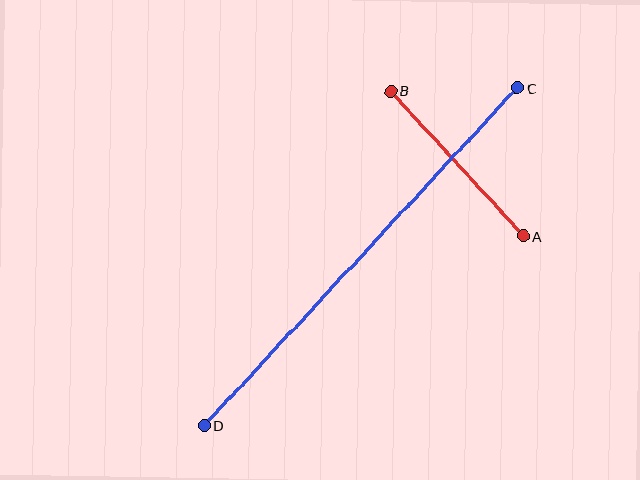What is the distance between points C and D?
The distance is approximately 461 pixels.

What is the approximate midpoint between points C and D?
The midpoint is at approximately (361, 257) pixels.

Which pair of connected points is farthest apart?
Points C and D are farthest apart.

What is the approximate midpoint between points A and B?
The midpoint is at approximately (457, 164) pixels.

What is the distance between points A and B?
The distance is approximately 196 pixels.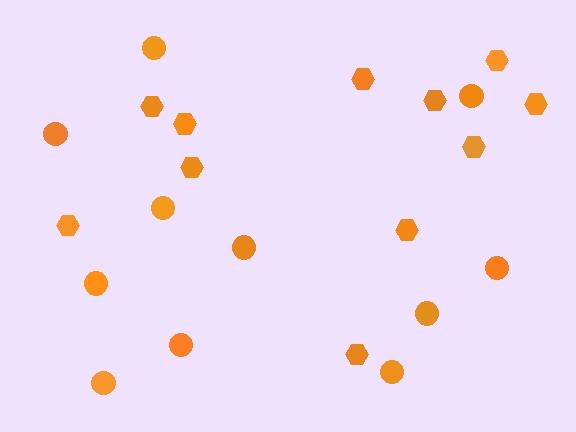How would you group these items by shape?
There are 2 groups: one group of circles (11) and one group of hexagons (11).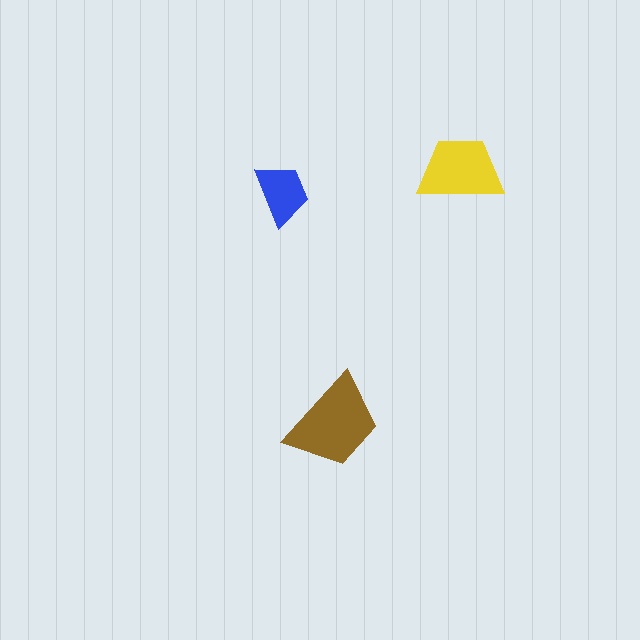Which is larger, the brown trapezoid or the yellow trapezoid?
The brown one.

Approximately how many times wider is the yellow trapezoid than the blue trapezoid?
About 1.5 times wider.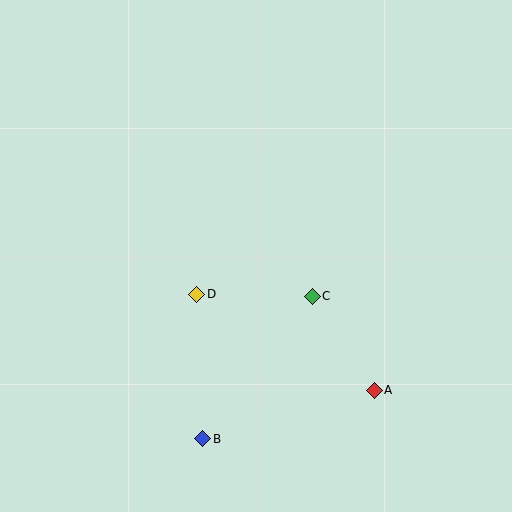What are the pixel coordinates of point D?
Point D is at (197, 294).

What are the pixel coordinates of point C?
Point C is at (312, 296).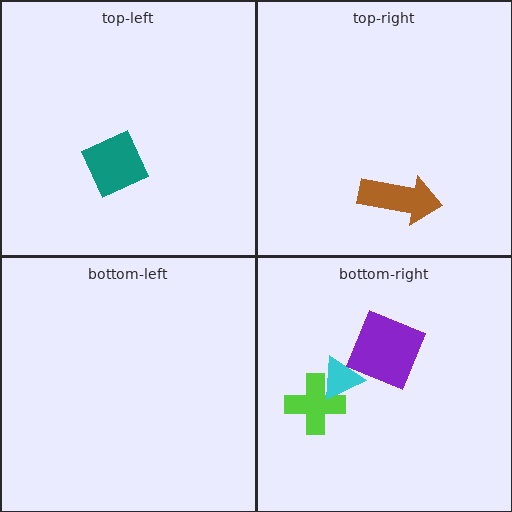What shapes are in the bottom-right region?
The purple square, the lime cross, the cyan triangle.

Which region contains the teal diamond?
The top-left region.